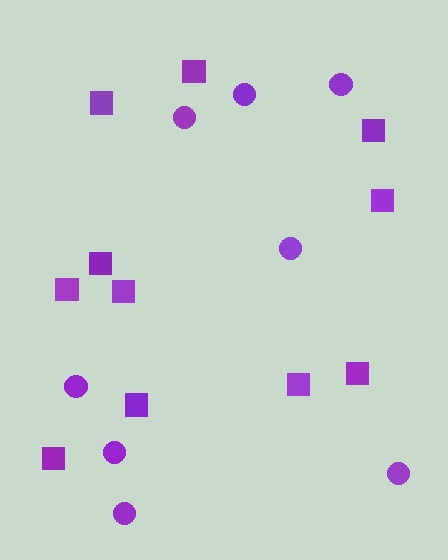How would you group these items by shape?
There are 2 groups: one group of circles (8) and one group of squares (11).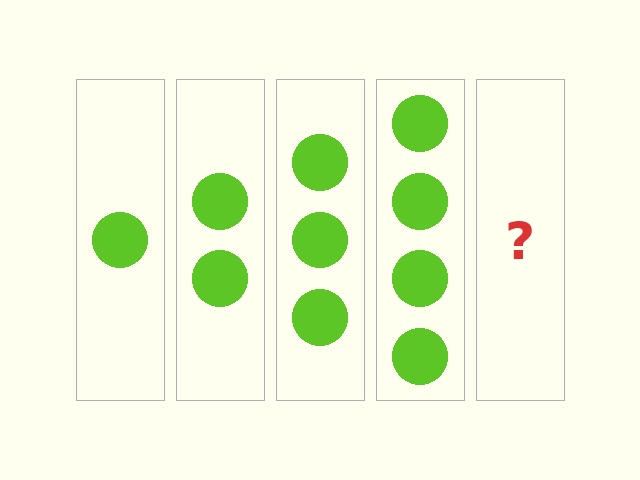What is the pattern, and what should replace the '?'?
The pattern is that each step adds one more circle. The '?' should be 5 circles.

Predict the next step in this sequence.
The next step is 5 circles.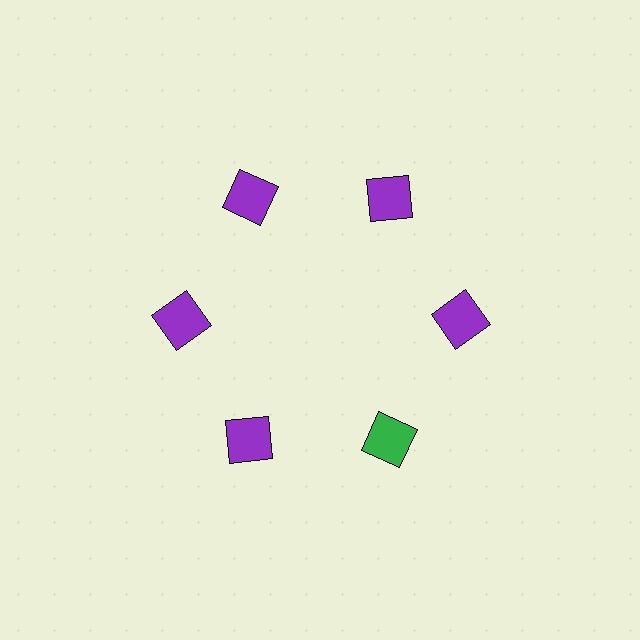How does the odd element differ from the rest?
It has a different color: green instead of purple.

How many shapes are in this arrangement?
There are 6 shapes arranged in a ring pattern.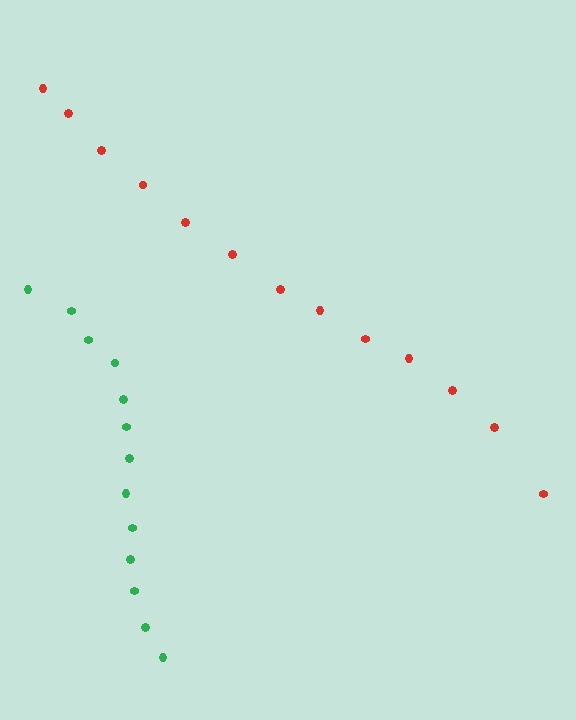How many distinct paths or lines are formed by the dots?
There are 2 distinct paths.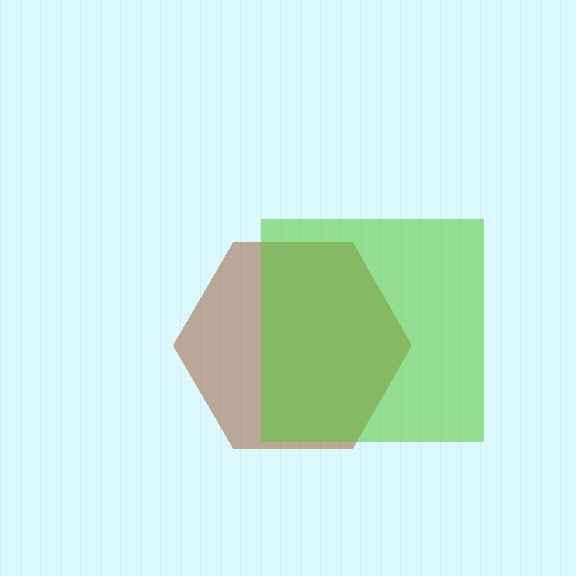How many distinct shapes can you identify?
There are 2 distinct shapes: a brown hexagon, a lime square.